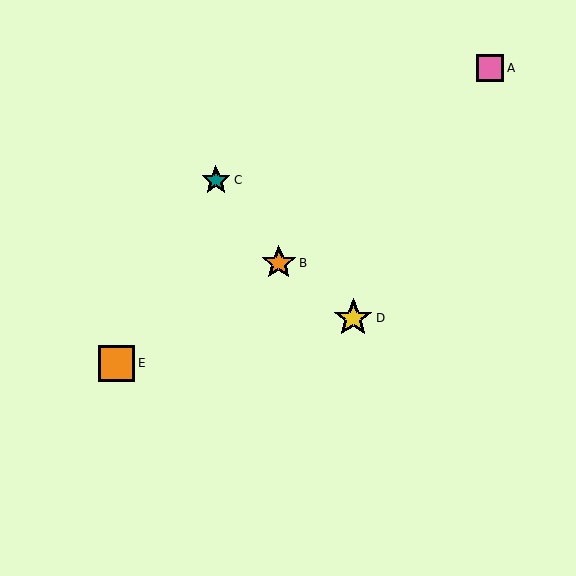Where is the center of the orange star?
The center of the orange star is at (279, 263).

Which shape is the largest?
The yellow star (labeled D) is the largest.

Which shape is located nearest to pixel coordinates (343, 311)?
The yellow star (labeled D) at (353, 318) is nearest to that location.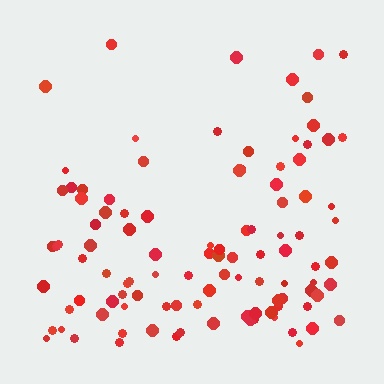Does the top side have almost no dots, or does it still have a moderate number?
Still a moderate number, just noticeably fewer than the bottom.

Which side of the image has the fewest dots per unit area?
The top.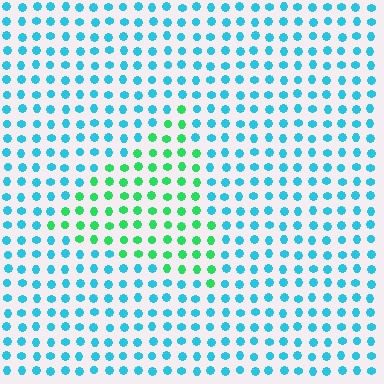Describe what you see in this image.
The image is filled with small cyan elements in a uniform arrangement. A triangle-shaped region is visible where the elements are tinted to a slightly different hue, forming a subtle color boundary.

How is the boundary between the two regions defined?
The boundary is defined purely by a slight shift in hue (about 50 degrees). Spacing, size, and orientation are identical on both sides.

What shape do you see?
I see a triangle.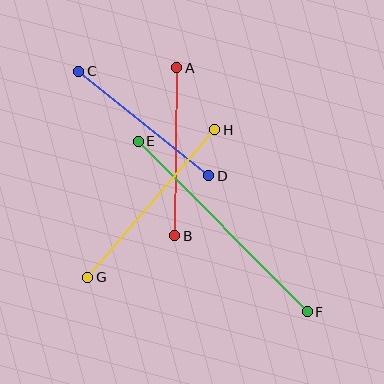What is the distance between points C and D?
The distance is approximately 167 pixels.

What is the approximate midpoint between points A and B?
The midpoint is at approximately (176, 152) pixels.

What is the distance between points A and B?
The distance is approximately 168 pixels.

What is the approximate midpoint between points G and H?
The midpoint is at approximately (151, 203) pixels.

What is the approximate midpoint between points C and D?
The midpoint is at approximately (144, 124) pixels.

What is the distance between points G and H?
The distance is approximately 195 pixels.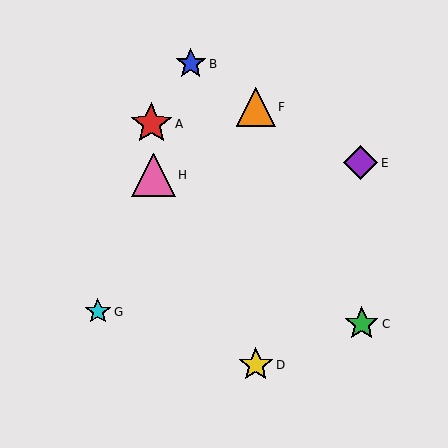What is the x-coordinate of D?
Object D is at x≈256.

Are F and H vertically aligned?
No, F is at x≈256 and H is at x≈153.